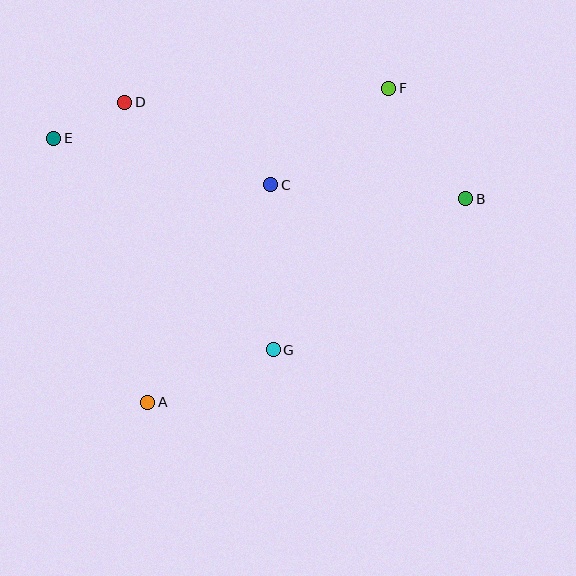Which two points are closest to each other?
Points D and E are closest to each other.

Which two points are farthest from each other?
Points B and E are farthest from each other.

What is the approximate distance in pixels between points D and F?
The distance between D and F is approximately 264 pixels.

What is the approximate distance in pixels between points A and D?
The distance between A and D is approximately 301 pixels.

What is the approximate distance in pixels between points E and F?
The distance between E and F is approximately 339 pixels.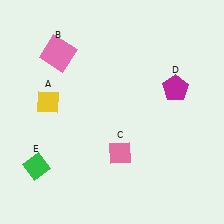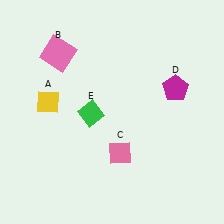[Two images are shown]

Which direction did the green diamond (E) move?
The green diamond (E) moved right.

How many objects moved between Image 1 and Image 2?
1 object moved between the two images.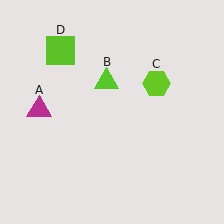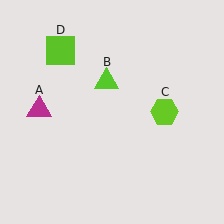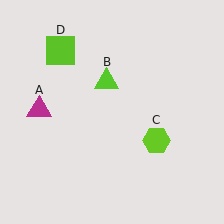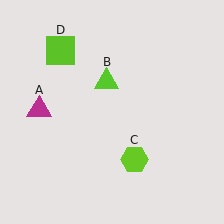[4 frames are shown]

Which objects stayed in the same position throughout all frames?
Magenta triangle (object A) and lime triangle (object B) and lime square (object D) remained stationary.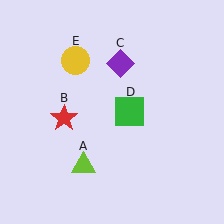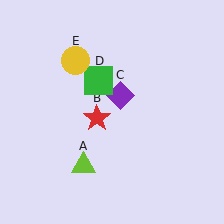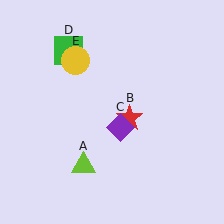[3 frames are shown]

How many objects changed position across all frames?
3 objects changed position: red star (object B), purple diamond (object C), green square (object D).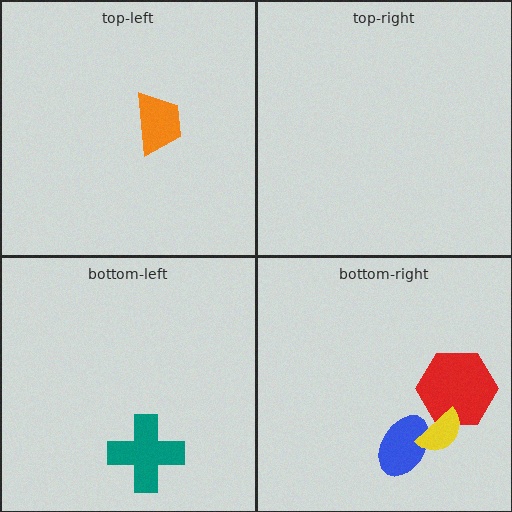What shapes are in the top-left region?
The orange trapezoid.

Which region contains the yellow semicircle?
The bottom-right region.